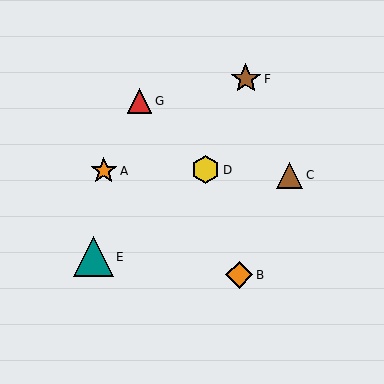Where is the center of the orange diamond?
The center of the orange diamond is at (239, 275).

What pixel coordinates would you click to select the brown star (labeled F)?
Click at (246, 79) to select the brown star F.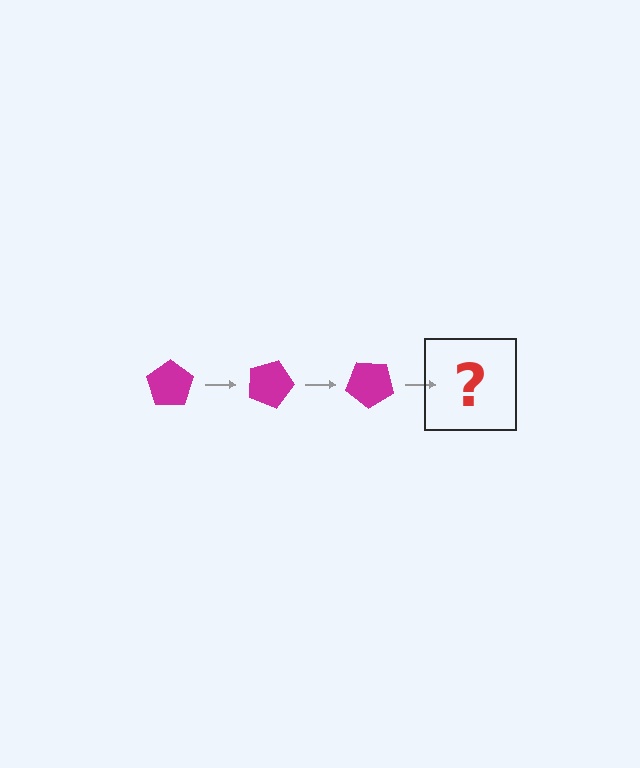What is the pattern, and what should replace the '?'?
The pattern is that the pentagon rotates 20 degrees each step. The '?' should be a magenta pentagon rotated 60 degrees.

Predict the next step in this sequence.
The next step is a magenta pentagon rotated 60 degrees.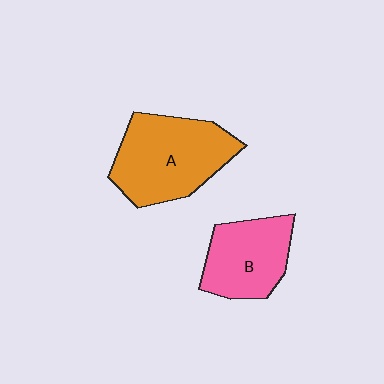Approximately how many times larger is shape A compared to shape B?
Approximately 1.4 times.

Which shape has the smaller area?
Shape B (pink).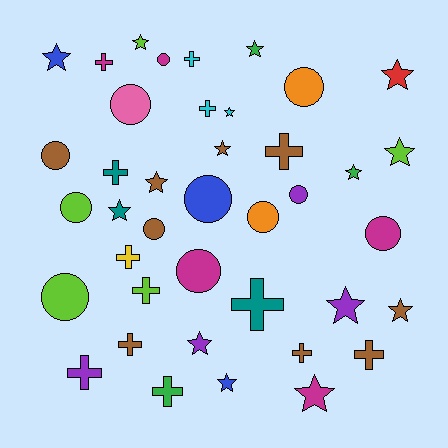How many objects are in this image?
There are 40 objects.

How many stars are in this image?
There are 15 stars.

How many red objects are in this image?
There is 1 red object.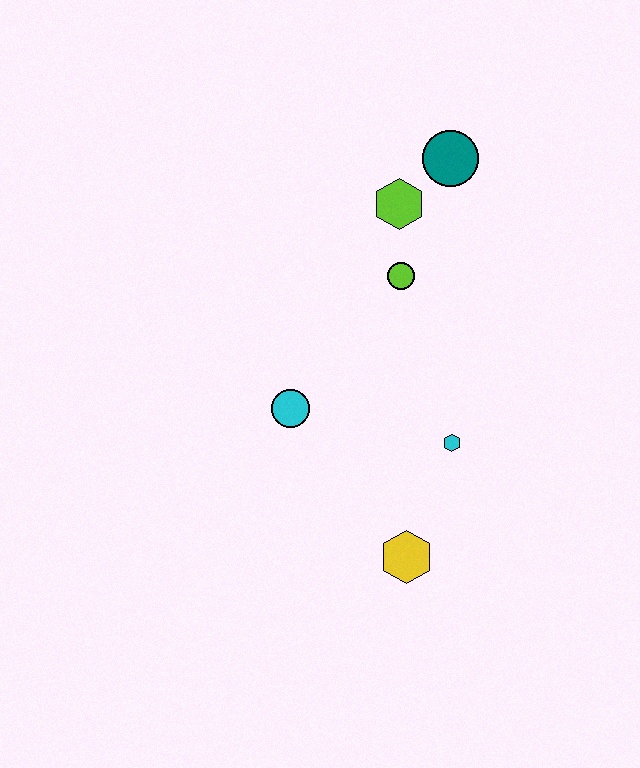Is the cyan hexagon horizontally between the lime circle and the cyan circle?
No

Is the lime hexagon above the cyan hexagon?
Yes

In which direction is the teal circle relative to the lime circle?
The teal circle is above the lime circle.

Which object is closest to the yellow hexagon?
The cyan hexagon is closest to the yellow hexagon.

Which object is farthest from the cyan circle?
The teal circle is farthest from the cyan circle.